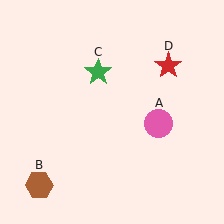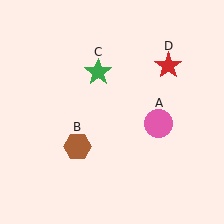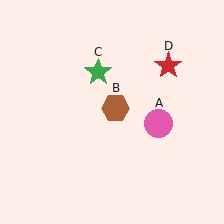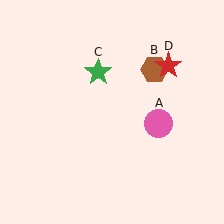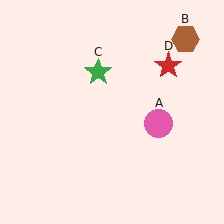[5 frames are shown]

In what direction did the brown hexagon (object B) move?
The brown hexagon (object B) moved up and to the right.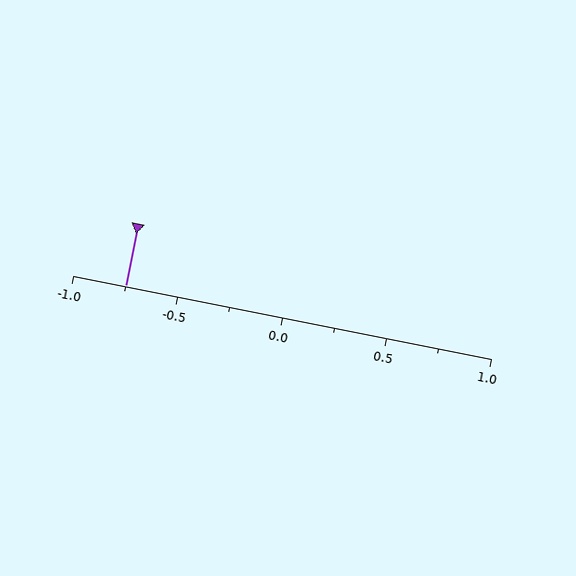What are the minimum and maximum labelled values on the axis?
The axis runs from -1.0 to 1.0.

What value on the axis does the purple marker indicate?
The marker indicates approximately -0.75.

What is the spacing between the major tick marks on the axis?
The major ticks are spaced 0.5 apart.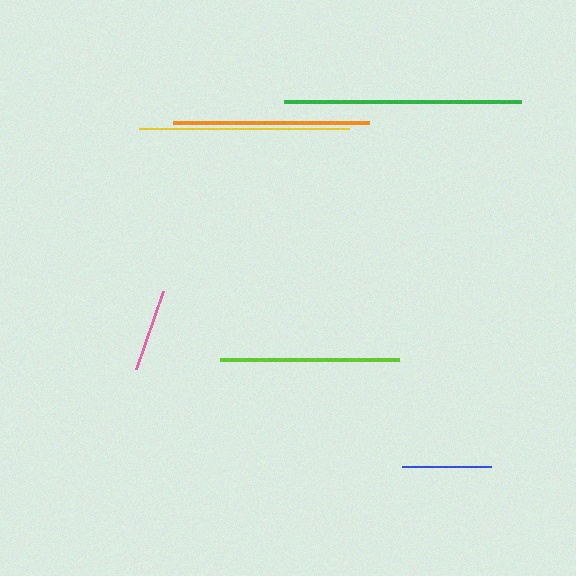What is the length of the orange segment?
The orange segment is approximately 197 pixels long.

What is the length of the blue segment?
The blue segment is approximately 89 pixels long.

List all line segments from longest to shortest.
From longest to shortest: green, yellow, orange, lime, blue, pink.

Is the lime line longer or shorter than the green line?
The green line is longer than the lime line.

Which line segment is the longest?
The green line is the longest at approximately 237 pixels.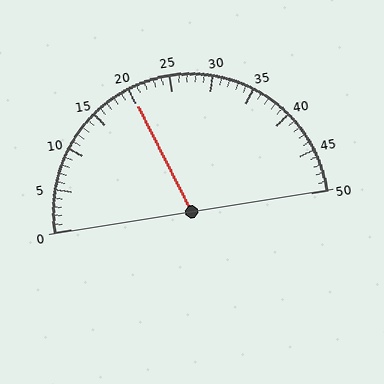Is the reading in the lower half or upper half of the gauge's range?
The reading is in the lower half of the range (0 to 50).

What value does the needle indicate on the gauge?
The needle indicates approximately 20.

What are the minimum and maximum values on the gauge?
The gauge ranges from 0 to 50.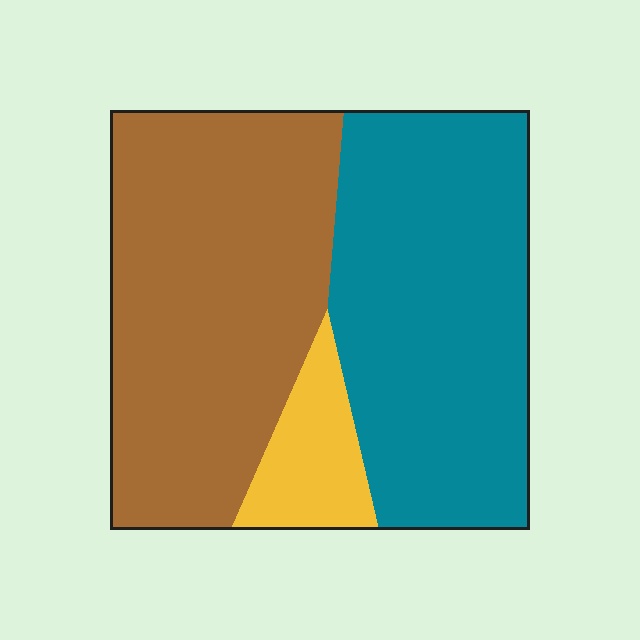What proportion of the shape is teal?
Teal covers 44% of the shape.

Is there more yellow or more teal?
Teal.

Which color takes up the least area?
Yellow, at roughly 10%.